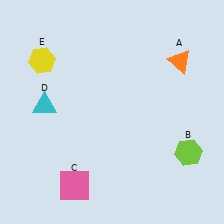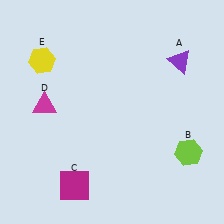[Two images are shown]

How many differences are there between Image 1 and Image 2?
There are 3 differences between the two images.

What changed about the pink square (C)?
In Image 1, C is pink. In Image 2, it changed to magenta.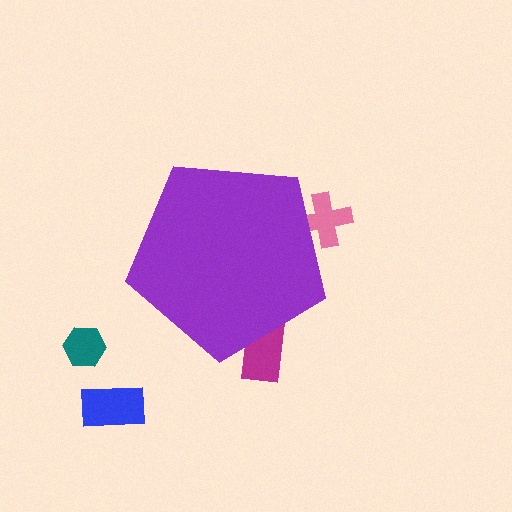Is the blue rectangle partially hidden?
No, the blue rectangle is fully visible.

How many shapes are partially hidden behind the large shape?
2 shapes are partially hidden.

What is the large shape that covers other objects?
A purple pentagon.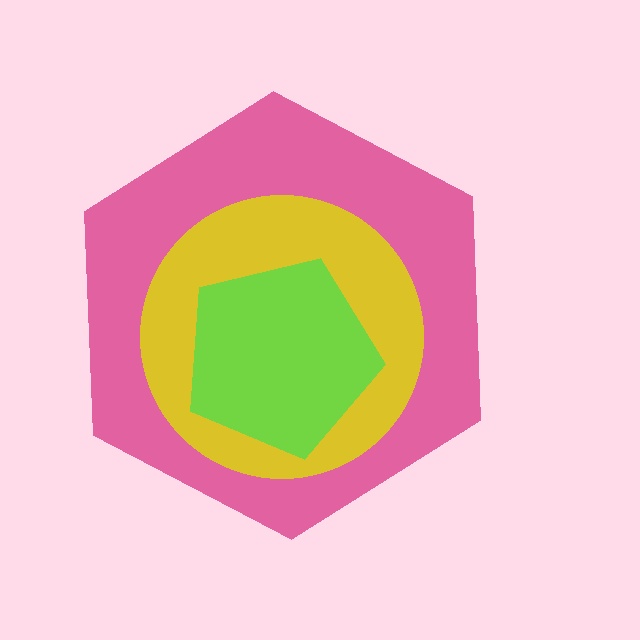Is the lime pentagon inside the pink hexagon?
Yes.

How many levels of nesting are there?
3.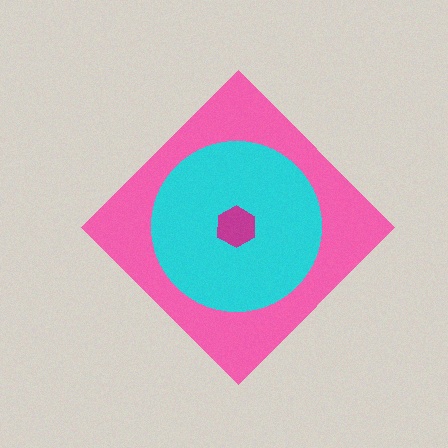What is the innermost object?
The magenta hexagon.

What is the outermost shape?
The pink diamond.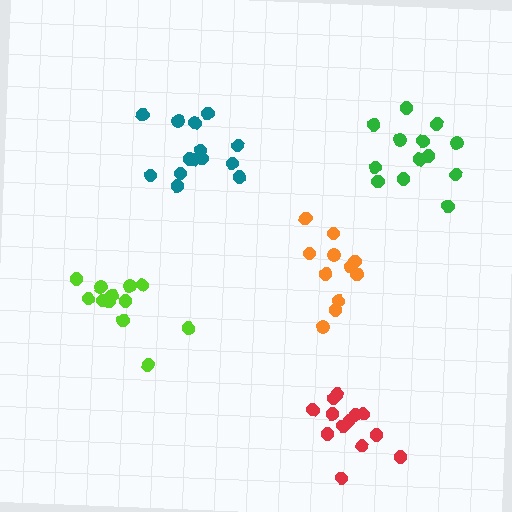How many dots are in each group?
Group 1: 12 dots, Group 2: 13 dots, Group 3: 13 dots, Group 4: 14 dots, Group 5: 11 dots (63 total).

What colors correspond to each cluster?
The clusters are colored: lime, red, green, teal, orange.